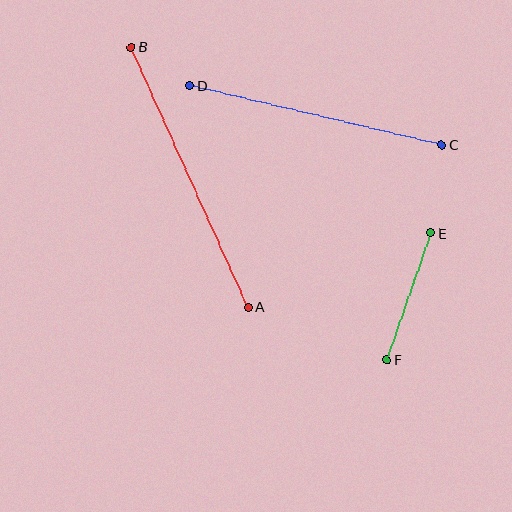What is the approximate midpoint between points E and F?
The midpoint is at approximately (409, 296) pixels.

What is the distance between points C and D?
The distance is approximately 259 pixels.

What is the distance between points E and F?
The distance is approximately 135 pixels.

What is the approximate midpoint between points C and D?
The midpoint is at approximately (316, 115) pixels.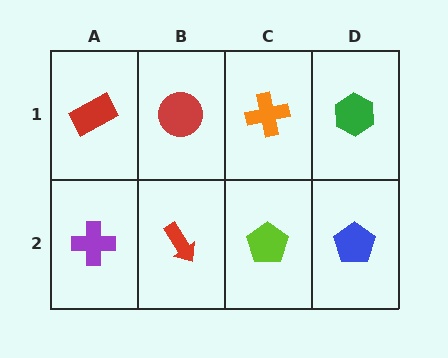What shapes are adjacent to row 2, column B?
A red circle (row 1, column B), a purple cross (row 2, column A), a lime pentagon (row 2, column C).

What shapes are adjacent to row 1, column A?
A purple cross (row 2, column A), a red circle (row 1, column B).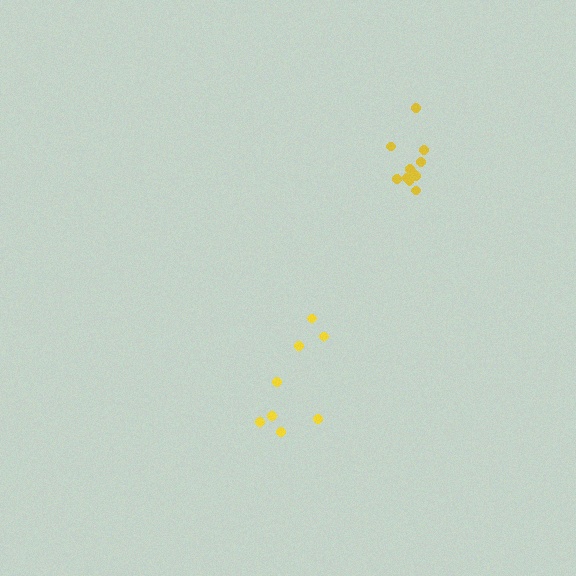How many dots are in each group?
Group 1: 11 dots, Group 2: 8 dots (19 total).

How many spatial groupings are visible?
There are 2 spatial groupings.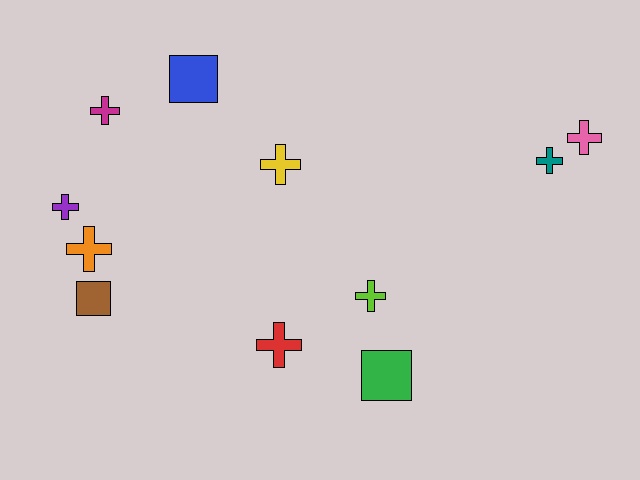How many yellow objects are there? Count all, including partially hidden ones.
There is 1 yellow object.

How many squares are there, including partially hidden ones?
There are 3 squares.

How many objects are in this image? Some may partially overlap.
There are 11 objects.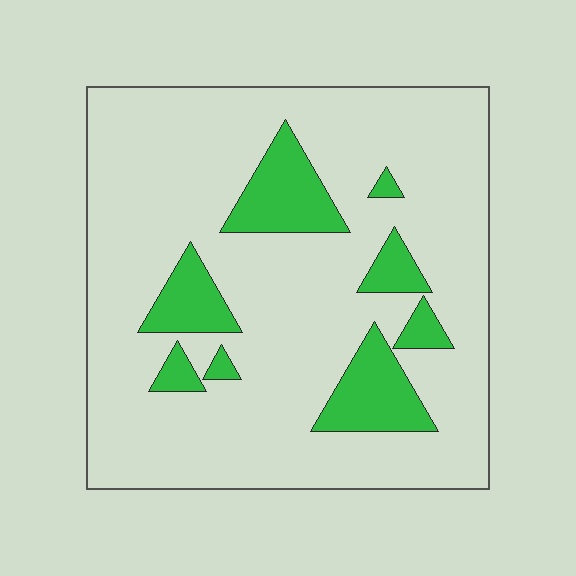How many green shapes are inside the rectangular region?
8.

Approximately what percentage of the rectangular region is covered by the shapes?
Approximately 15%.